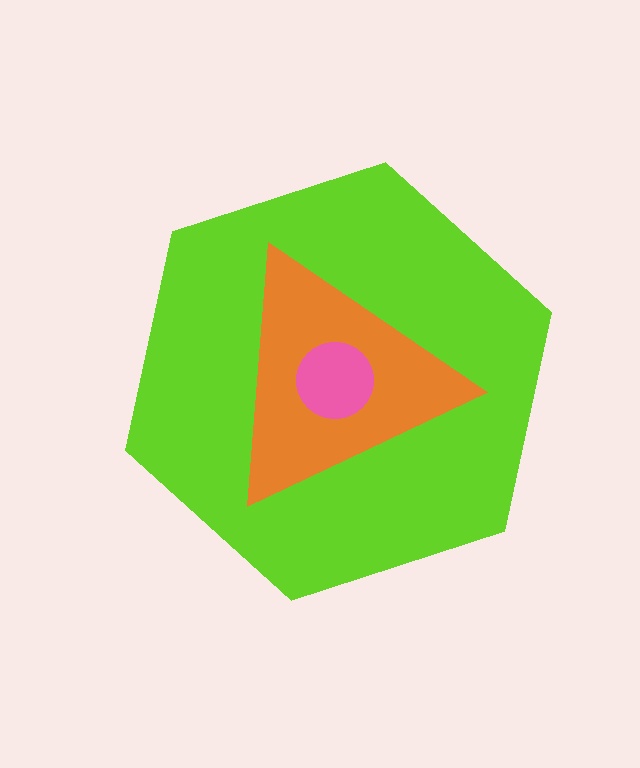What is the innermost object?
The pink circle.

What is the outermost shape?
The lime hexagon.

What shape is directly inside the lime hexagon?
The orange triangle.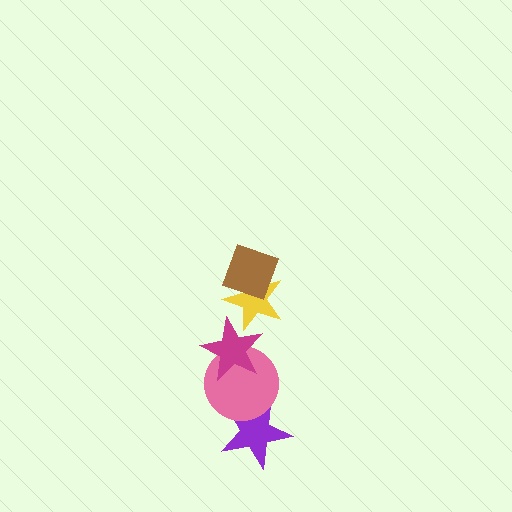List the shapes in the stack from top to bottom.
From top to bottom: the brown diamond, the yellow star, the magenta star, the pink circle, the purple star.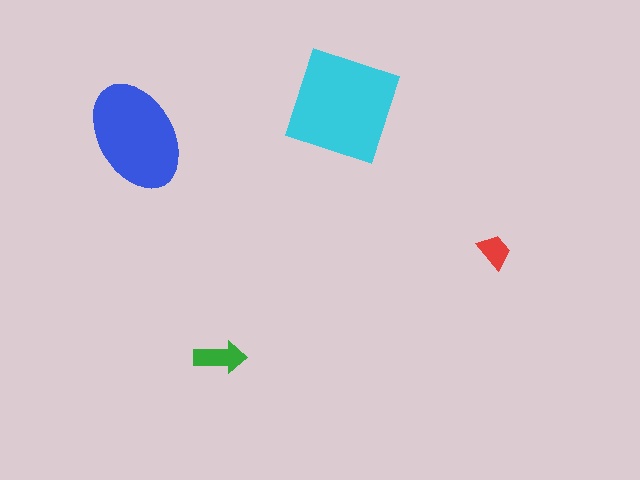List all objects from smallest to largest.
The red trapezoid, the green arrow, the blue ellipse, the cyan diamond.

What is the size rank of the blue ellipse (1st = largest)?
2nd.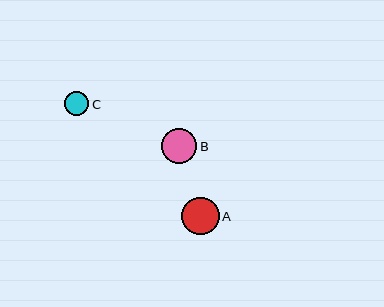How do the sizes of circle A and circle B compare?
Circle A and circle B are approximately the same size.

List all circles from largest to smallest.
From largest to smallest: A, B, C.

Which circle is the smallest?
Circle C is the smallest with a size of approximately 24 pixels.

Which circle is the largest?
Circle A is the largest with a size of approximately 37 pixels.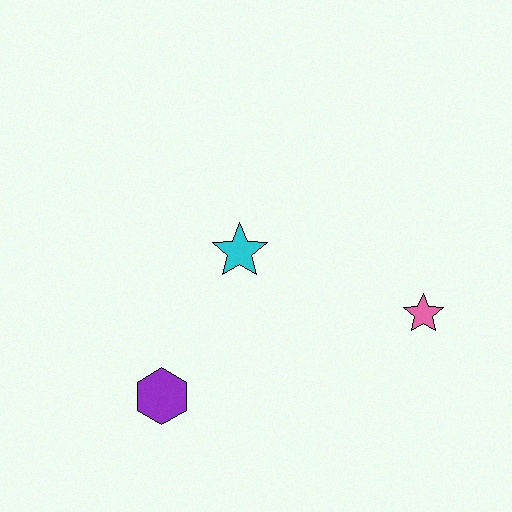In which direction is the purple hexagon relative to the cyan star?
The purple hexagon is below the cyan star.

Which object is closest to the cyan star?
The purple hexagon is closest to the cyan star.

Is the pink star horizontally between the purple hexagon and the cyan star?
No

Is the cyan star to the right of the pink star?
No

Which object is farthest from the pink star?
The purple hexagon is farthest from the pink star.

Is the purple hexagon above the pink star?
No